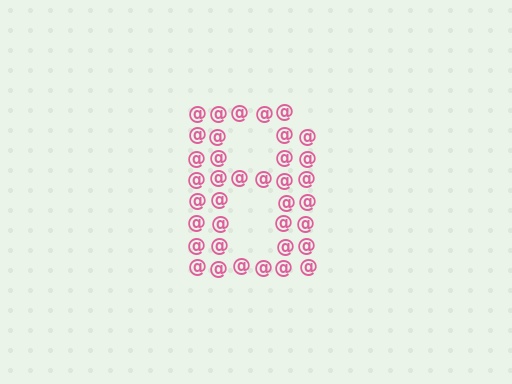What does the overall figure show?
The overall figure shows the letter B.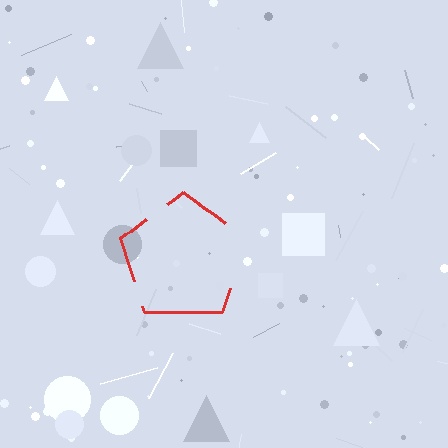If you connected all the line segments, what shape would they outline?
They would outline a pentagon.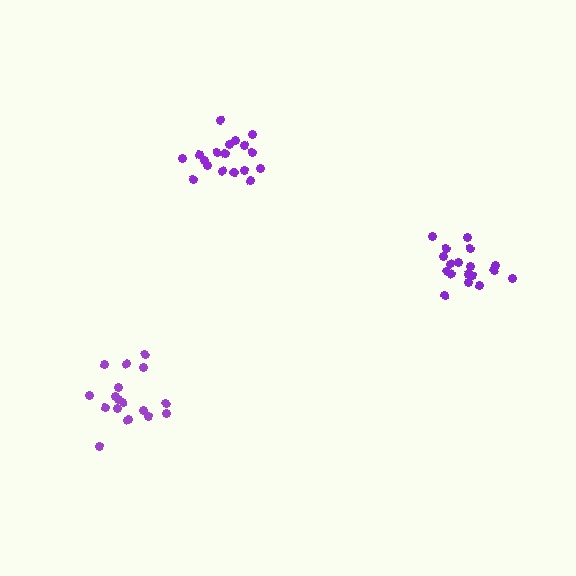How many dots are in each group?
Group 1: 18 dots, Group 2: 18 dots, Group 3: 18 dots (54 total).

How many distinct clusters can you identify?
There are 3 distinct clusters.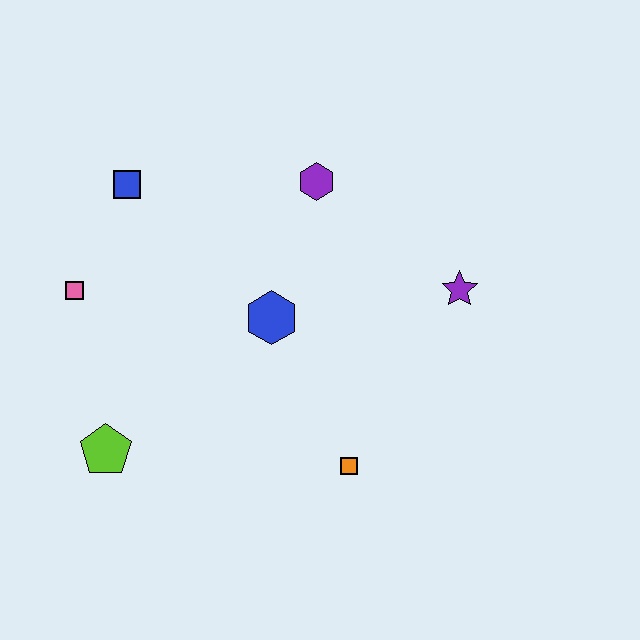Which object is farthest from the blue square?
The orange square is farthest from the blue square.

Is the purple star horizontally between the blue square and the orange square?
No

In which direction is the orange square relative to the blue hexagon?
The orange square is below the blue hexagon.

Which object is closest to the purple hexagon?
The blue hexagon is closest to the purple hexagon.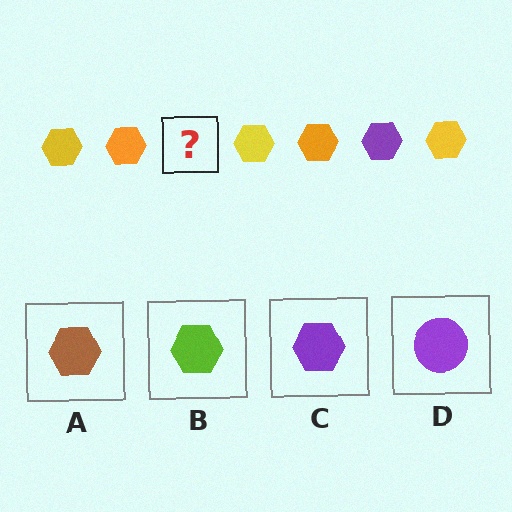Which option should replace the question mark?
Option C.